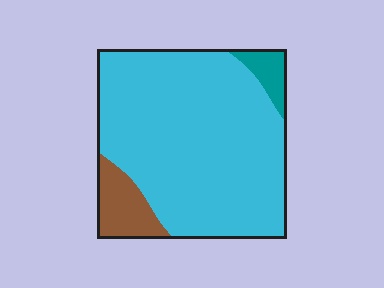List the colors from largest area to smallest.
From largest to smallest: cyan, brown, teal.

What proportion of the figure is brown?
Brown takes up less than a quarter of the figure.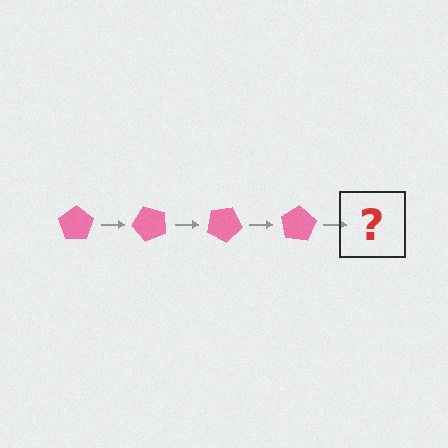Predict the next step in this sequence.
The next step is a pink pentagon rotated 200 degrees.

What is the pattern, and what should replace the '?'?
The pattern is that the pentagon rotates 50 degrees each step. The '?' should be a pink pentagon rotated 200 degrees.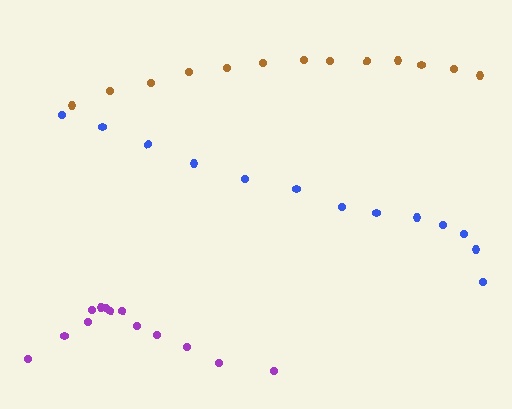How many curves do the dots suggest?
There are 3 distinct paths.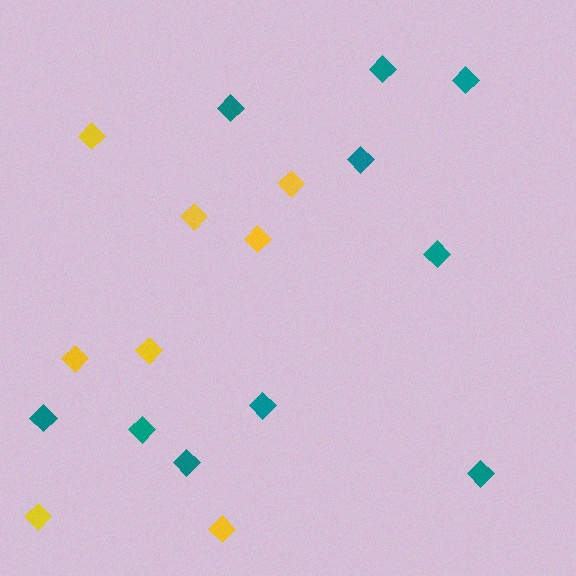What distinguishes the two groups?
There are 2 groups: one group of yellow diamonds (8) and one group of teal diamonds (10).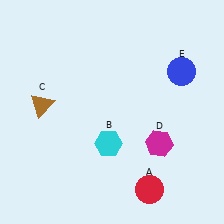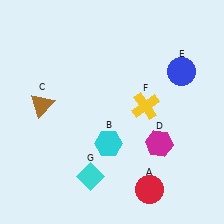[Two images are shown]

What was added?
A yellow cross (F), a cyan diamond (G) were added in Image 2.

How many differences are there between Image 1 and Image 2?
There are 2 differences between the two images.